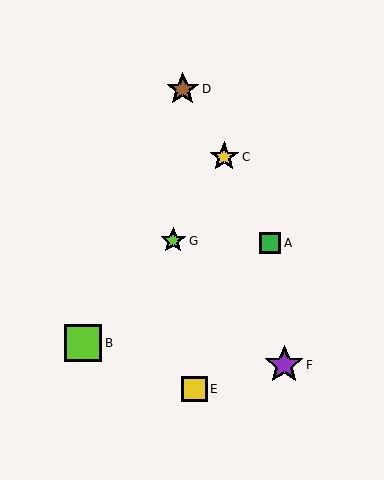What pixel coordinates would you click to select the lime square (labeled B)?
Click at (83, 343) to select the lime square B.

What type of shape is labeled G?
Shape G is a lime star.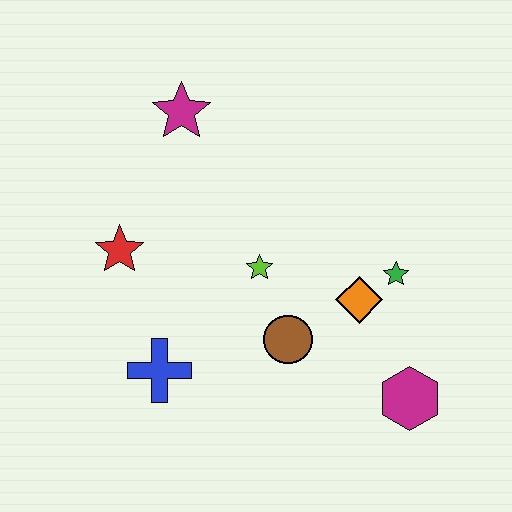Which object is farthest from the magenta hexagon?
The magenta star is farthest from the magenta hexagon.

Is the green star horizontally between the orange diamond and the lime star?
No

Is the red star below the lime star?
No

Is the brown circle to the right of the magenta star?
Yes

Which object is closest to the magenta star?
The red star is closest to the magenta star.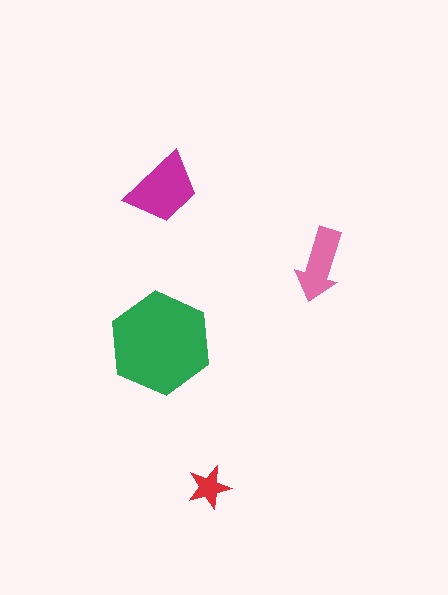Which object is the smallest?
The red star.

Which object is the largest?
The green hexagon.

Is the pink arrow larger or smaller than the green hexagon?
Smaller.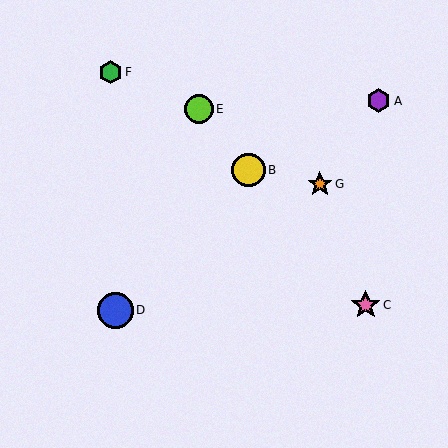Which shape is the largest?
The blue circle (labeled D) is the largest.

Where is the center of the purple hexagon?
The center of the purple hexagon is at (379, 101).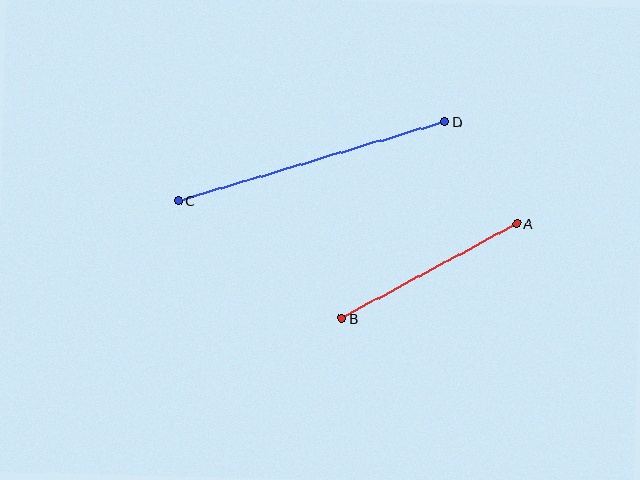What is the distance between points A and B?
The distance is approximately 199 pixels.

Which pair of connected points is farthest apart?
Points C and D are farthest apart.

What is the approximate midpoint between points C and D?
The midpoint is at approximately (311, 161) pixels.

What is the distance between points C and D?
The distance is approximately 278 pixels.